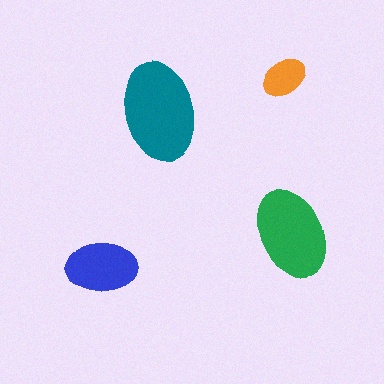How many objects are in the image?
There are 4 objects in the image.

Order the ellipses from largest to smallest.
the teal one, the green one, the blue one, the orange one.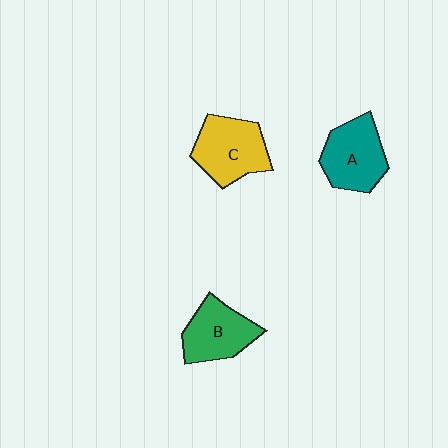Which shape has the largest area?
Shape C (yellow).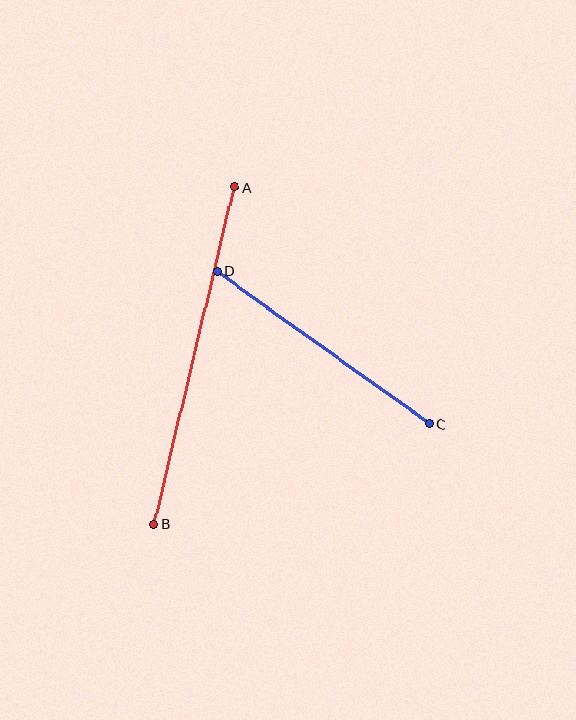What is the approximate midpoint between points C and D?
The midpoint is at approximately (323, 348) pixels.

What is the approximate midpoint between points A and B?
The midpoint is at approximately (194, 356) pixels.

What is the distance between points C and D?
The distance is approximately 261 pixels.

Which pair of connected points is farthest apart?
Points A and B are farthest apart.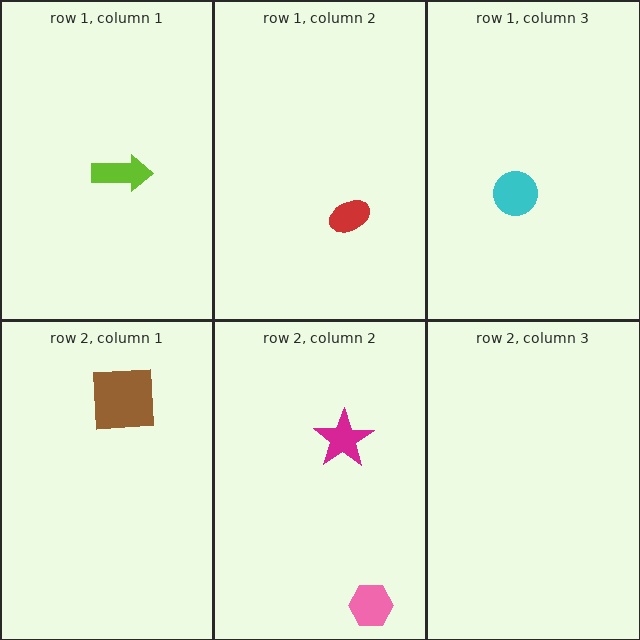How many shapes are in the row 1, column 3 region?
1.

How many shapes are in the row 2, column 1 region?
1.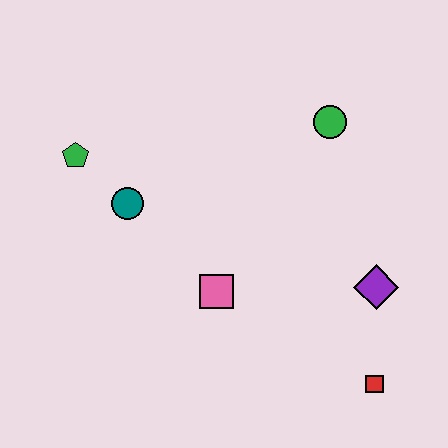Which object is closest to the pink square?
The teal circle is closest to the pink square.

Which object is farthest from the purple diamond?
The green pentagon is farthest from the purple diamond.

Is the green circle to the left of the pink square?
No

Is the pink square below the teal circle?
Yes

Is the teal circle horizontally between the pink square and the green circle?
No